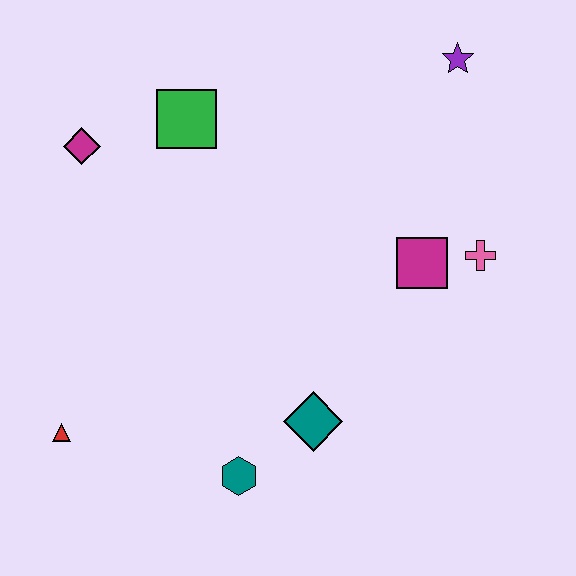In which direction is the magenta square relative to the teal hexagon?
The magenta square is above the teal hexagon.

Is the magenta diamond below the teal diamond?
No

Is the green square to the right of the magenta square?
No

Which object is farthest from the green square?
The teal hexagon is farthest from the green square.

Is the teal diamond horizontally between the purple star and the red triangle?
Yes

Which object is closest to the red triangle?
The teal hexagon is closest to the red triangle.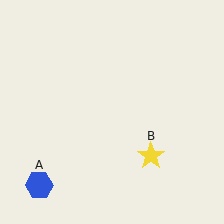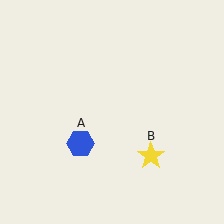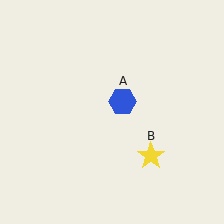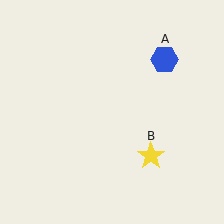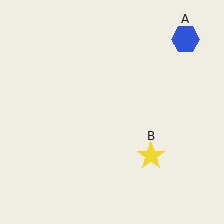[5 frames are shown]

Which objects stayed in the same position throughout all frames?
Yellow star (object B) remained stationary.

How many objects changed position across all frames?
1 object changed position: blue hexagon (object A).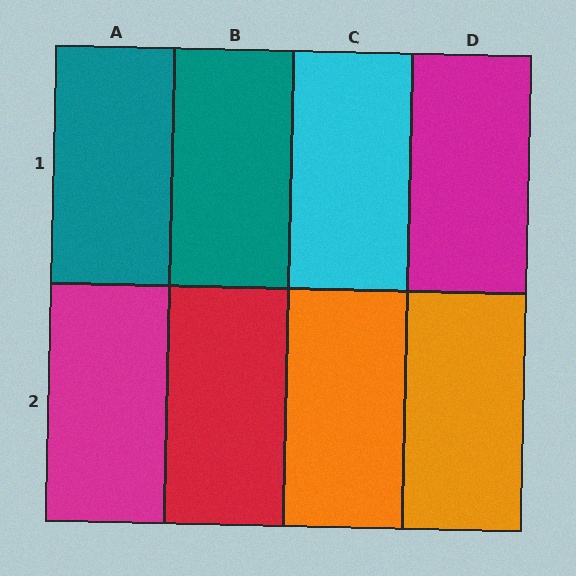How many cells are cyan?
1 cell is cyan.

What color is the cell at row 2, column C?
Orange.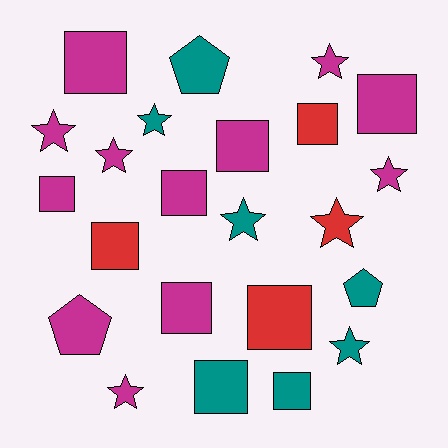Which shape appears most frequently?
Square, with 11 objects.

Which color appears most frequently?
Magenta, with 12 objects.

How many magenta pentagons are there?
There is 1 magenta pentagon.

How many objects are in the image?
There are 23 objects.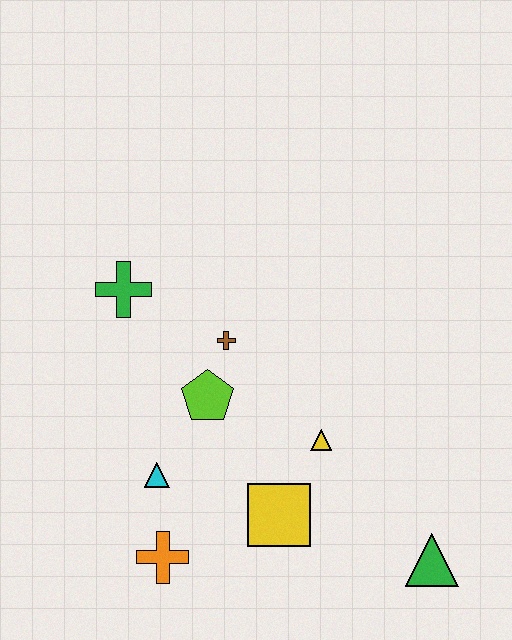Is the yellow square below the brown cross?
Yes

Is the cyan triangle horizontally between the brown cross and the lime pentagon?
No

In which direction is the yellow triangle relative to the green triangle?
The yellow triangle is above the green triangle.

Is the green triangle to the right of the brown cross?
Yes